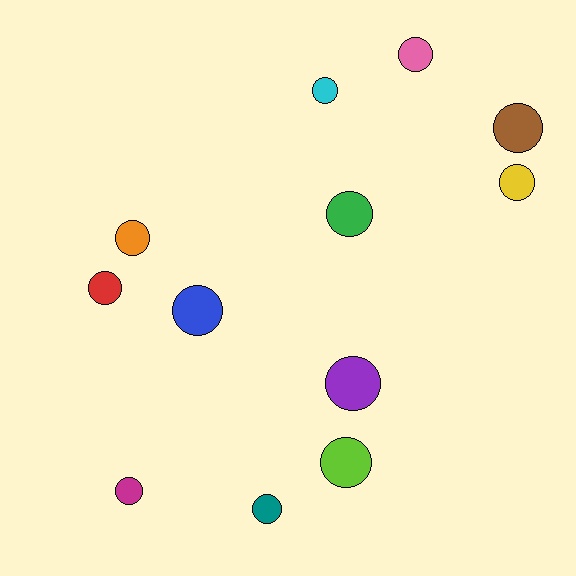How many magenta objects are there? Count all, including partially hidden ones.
There is 1 magenta object.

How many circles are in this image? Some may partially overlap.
There are 12 circles.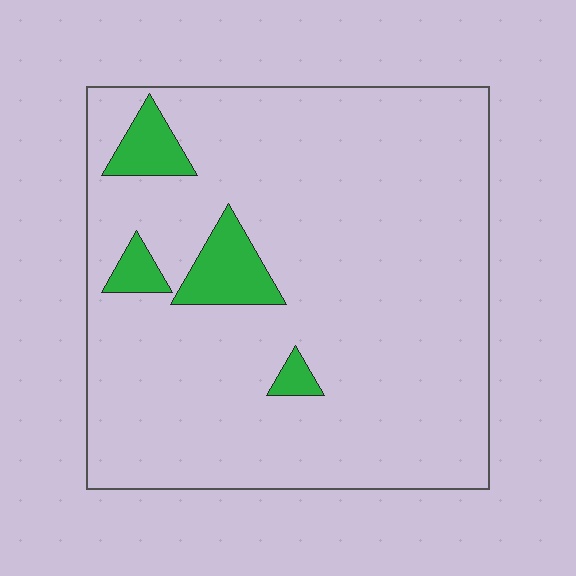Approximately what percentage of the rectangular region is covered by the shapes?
Approximately 10%.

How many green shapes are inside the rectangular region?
4.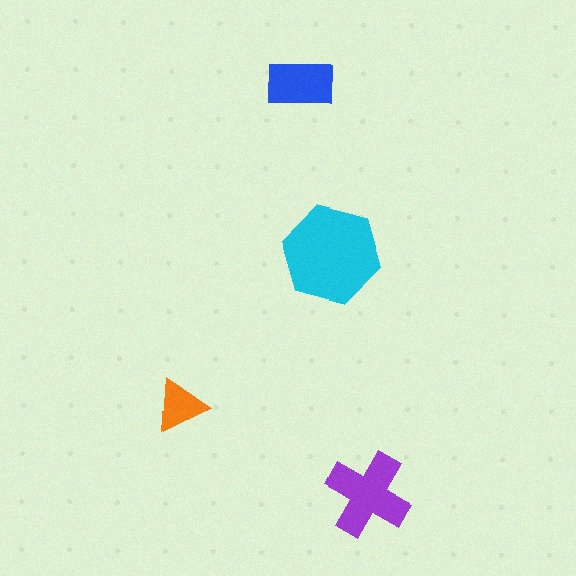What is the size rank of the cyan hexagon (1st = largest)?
1st.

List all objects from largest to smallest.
The cyan hexagon, the purple cross, the blue rectangle, the orange triangle.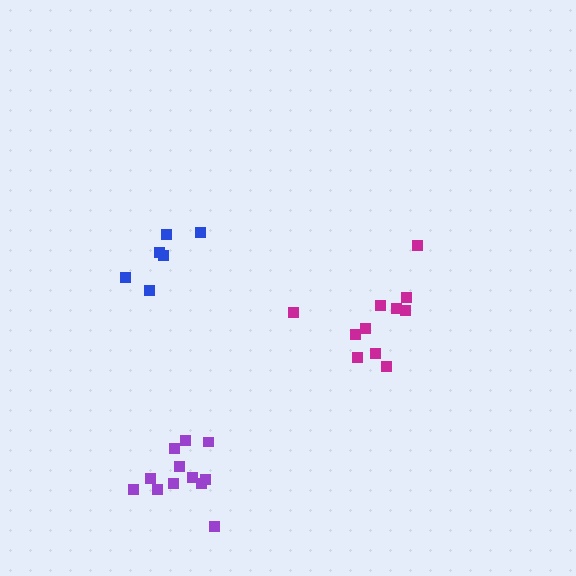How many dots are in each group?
Group 1: 6 dots, Group 2: 12 dots, Group 3: 11 dots (29 total).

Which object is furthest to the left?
The blue cluster is leftmost.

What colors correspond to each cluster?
The clusters are colored: blue, purple, magenta.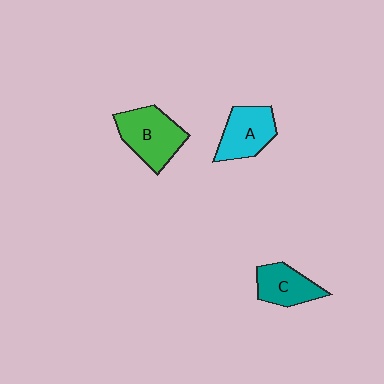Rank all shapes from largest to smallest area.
From largest to smallest: B (green), A (cyan), C (teal).